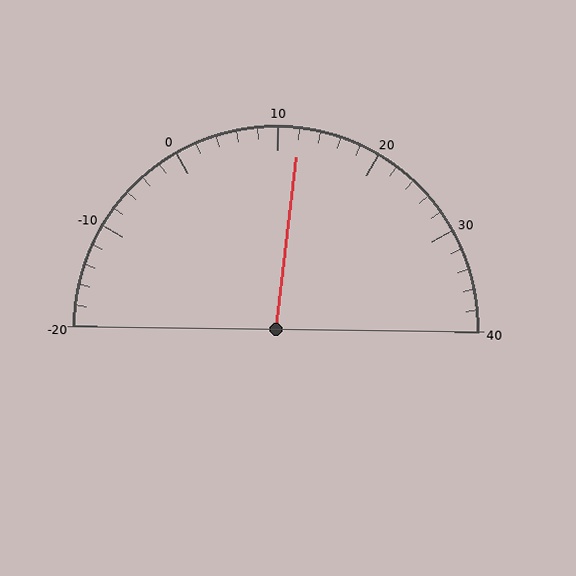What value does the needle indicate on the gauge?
The needle indicates approximately 12.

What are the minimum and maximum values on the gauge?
The gauge ranges from -20 to 40.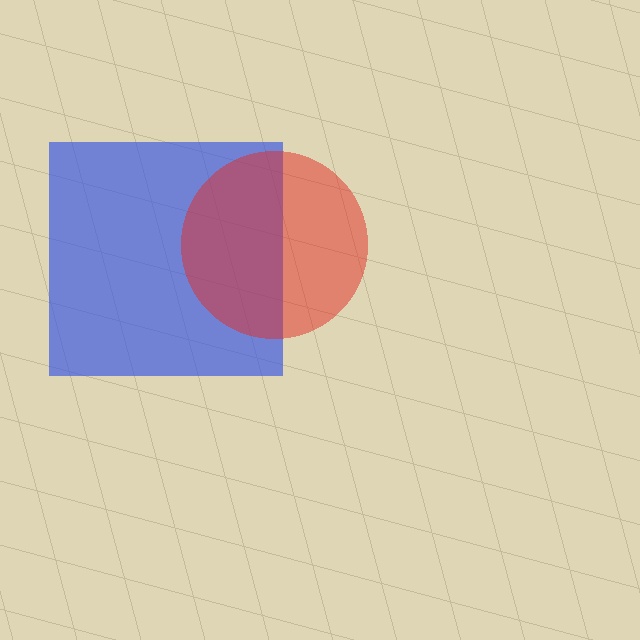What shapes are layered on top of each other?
The layered shapes are: a blue square, a red circle.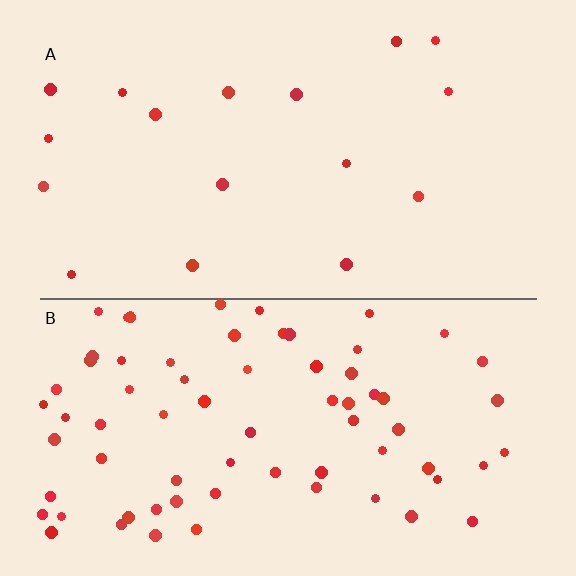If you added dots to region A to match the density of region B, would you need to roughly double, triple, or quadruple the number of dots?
Approximately quadruple.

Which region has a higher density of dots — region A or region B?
B (the bottom).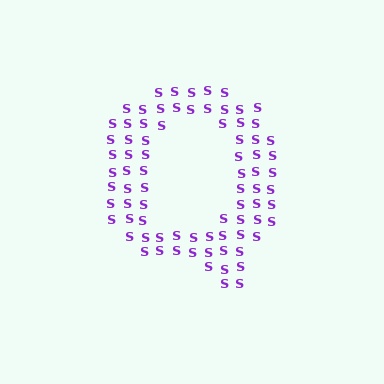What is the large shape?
The large shape is the letter Q.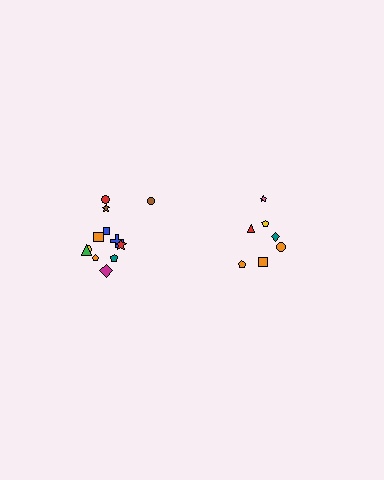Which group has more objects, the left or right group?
The left group.